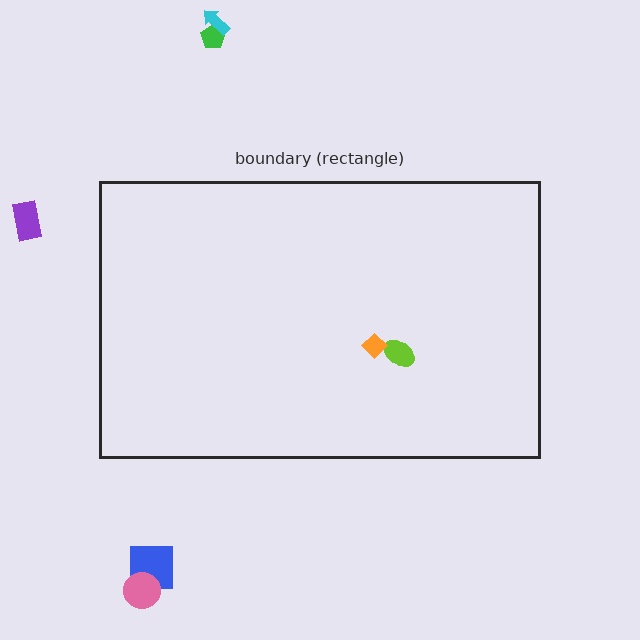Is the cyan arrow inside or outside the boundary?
Outside.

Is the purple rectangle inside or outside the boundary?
Outside.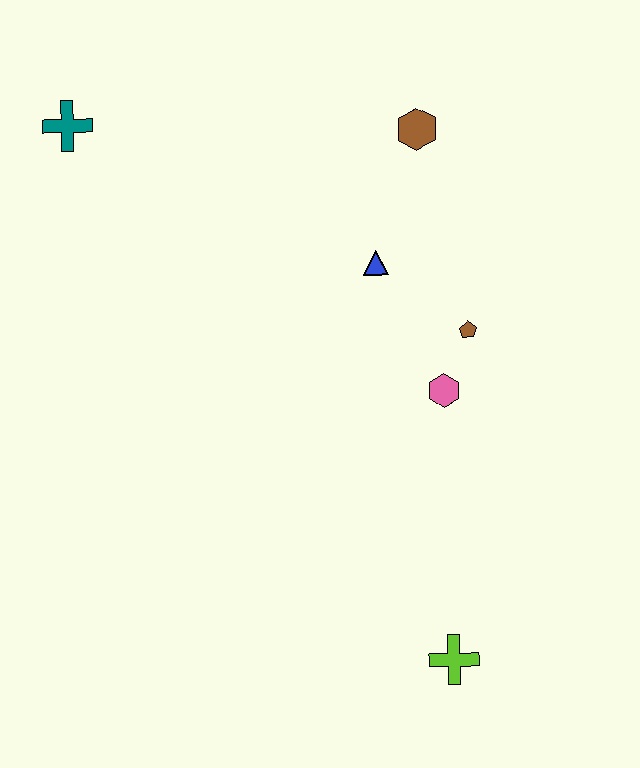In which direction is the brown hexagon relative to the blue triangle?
The brown hexagon is above the blue triangle.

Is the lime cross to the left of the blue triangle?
No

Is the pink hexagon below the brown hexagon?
Yes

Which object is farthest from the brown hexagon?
The lime cross is farthest from the brown hexagon.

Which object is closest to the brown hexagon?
The blue triangle is closest to the brown hexagon.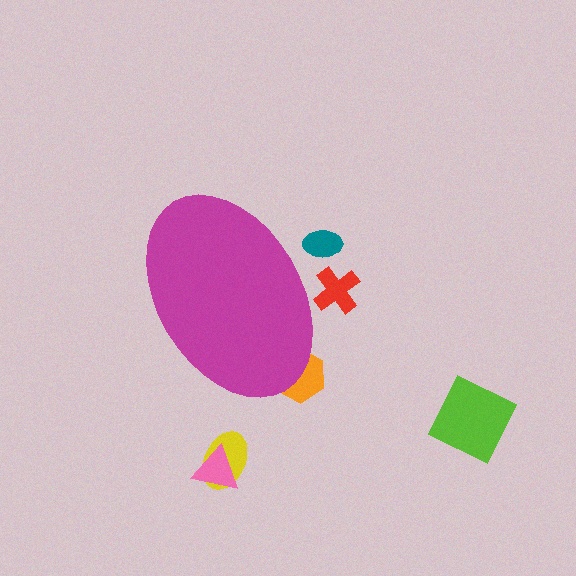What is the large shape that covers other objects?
A magenta ellipse.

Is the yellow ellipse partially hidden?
No, the yellow ellipse is fully visible.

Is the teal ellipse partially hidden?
Yes, the teal ellipse is partially hidden behind the magenta ellipse.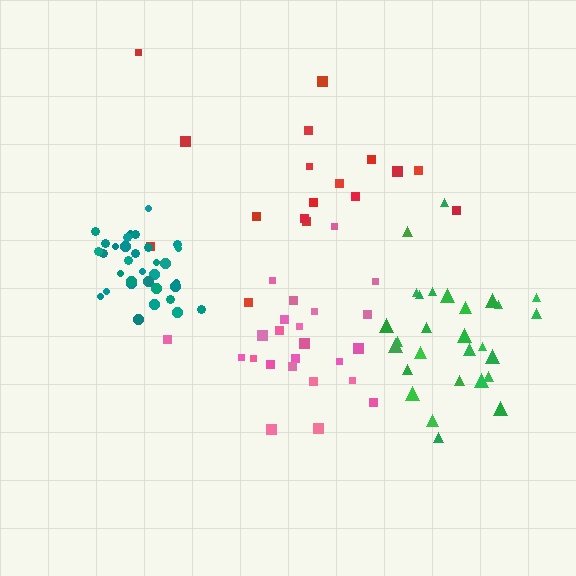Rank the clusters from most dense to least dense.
teal, pink, green, red.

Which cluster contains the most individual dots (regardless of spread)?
Teal (34).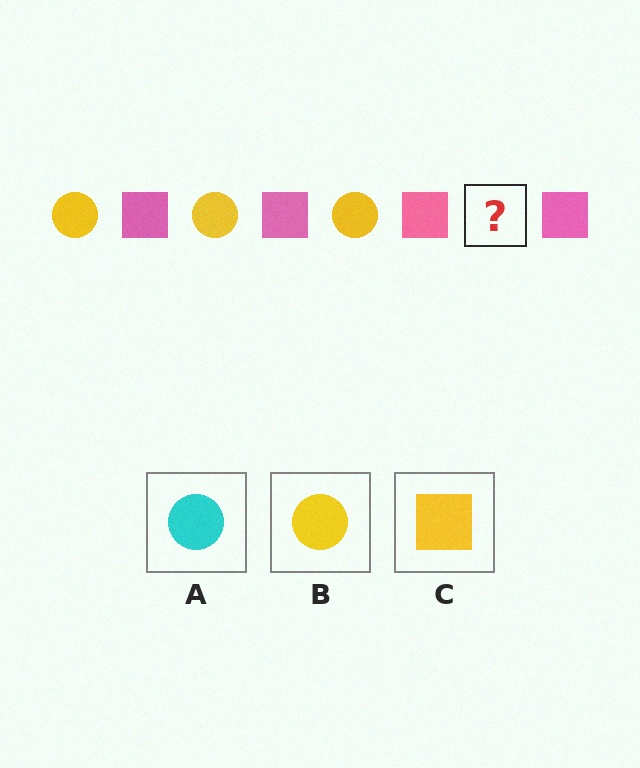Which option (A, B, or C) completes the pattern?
B.